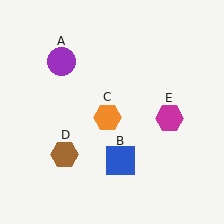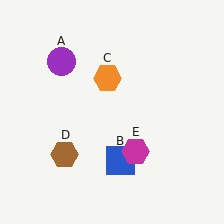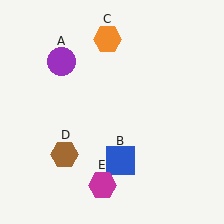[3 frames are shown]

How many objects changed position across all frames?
2 objects changed position: orange hexagon (object C), magenta hexagon (object E).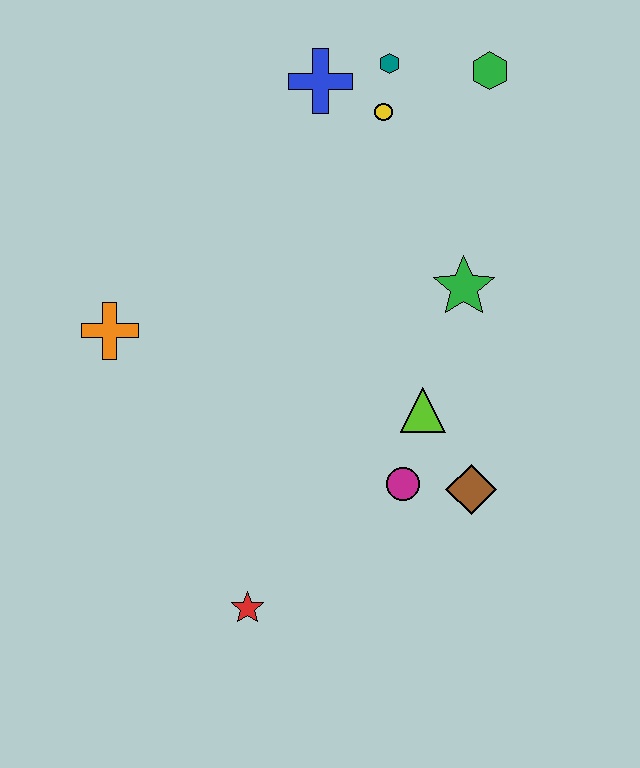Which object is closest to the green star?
The lime triangle is closest to the green star.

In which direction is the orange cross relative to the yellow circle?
The orange cross is to the left of the yellow circle.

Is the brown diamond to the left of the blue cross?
No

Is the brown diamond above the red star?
Yes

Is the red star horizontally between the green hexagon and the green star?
No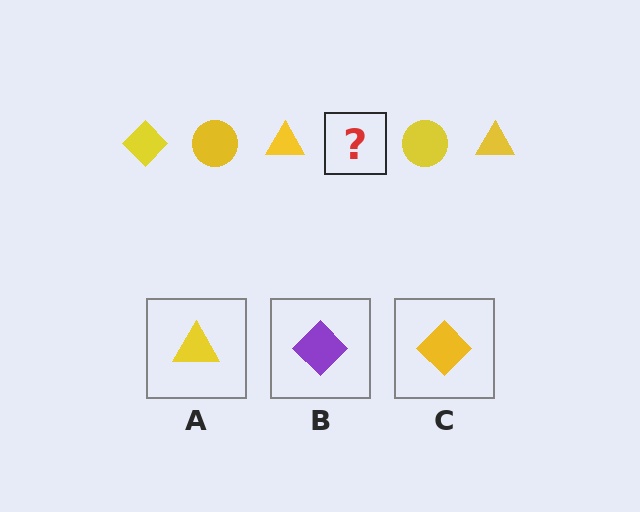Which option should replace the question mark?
Option C.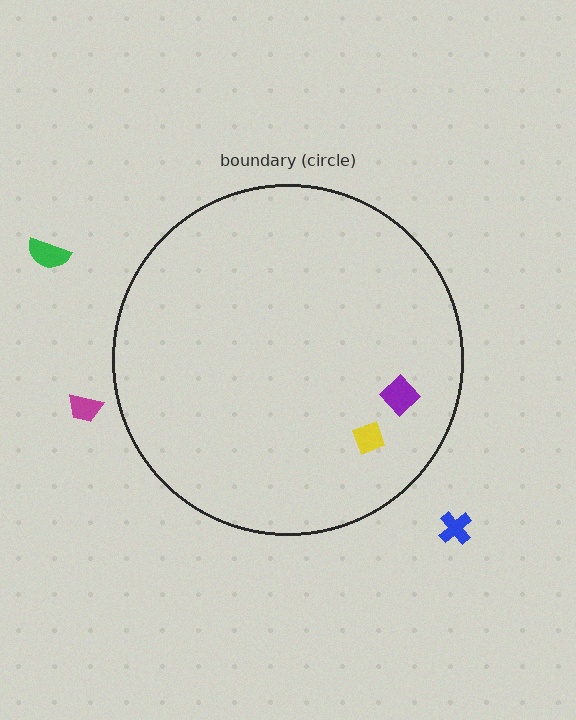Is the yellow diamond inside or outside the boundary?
Inside.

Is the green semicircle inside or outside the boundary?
Outside.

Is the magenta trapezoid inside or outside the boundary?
Outside.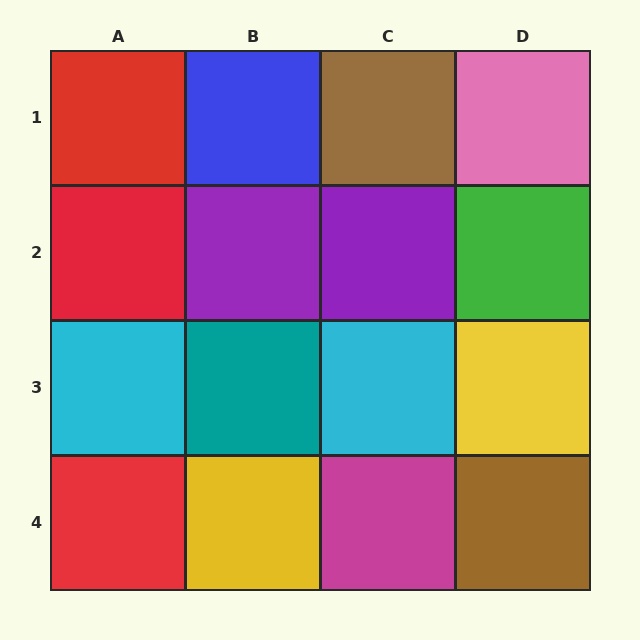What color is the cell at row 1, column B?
Blue.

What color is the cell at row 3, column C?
Cyan.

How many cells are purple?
2 cells are purple.